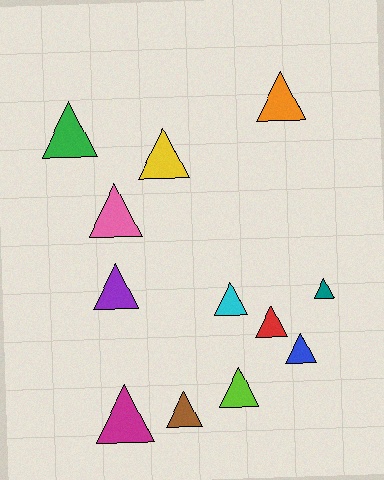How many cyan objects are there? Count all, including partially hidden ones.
There is 1 cyan object.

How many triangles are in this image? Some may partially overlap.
There are 12 triangles.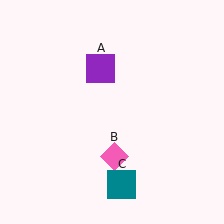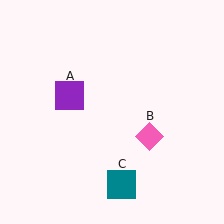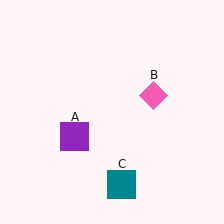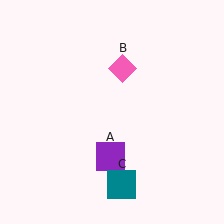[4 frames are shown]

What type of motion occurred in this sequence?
The purple square (object A), pink diamond (object B) rotated counterclockwise around the center of the scene.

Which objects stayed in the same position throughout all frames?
Teal square (object C) remained stationary.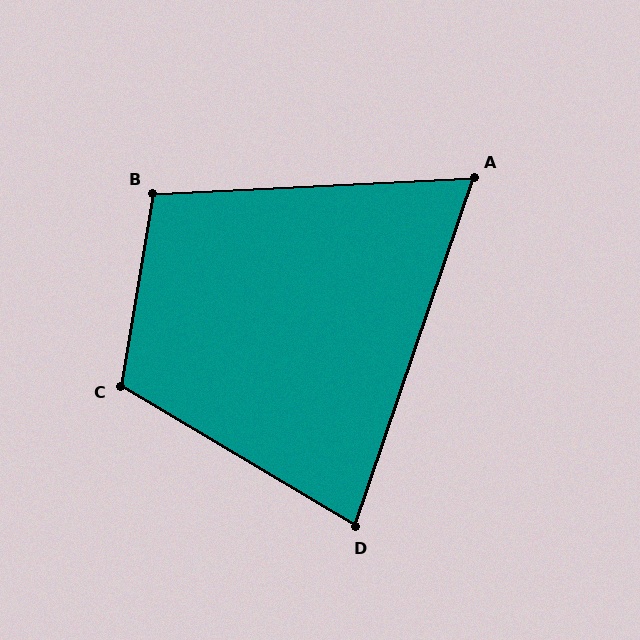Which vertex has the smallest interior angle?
A, at approximately 68 degrees.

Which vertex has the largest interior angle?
C, at approximately 112 degrees.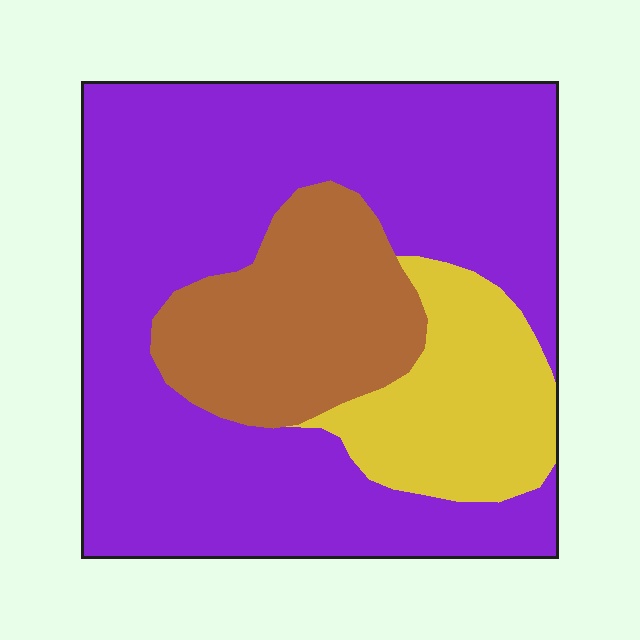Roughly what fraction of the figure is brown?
Brown covers roughly 20% of the figure.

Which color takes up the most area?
Purple, at roughly 65%.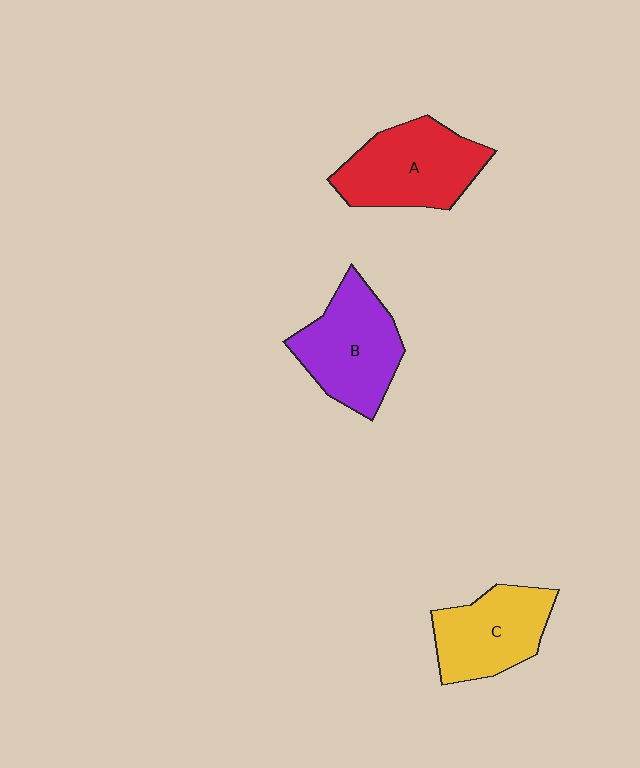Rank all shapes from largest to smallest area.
From largest to smallest: A (red), B (purple), C (yellow).